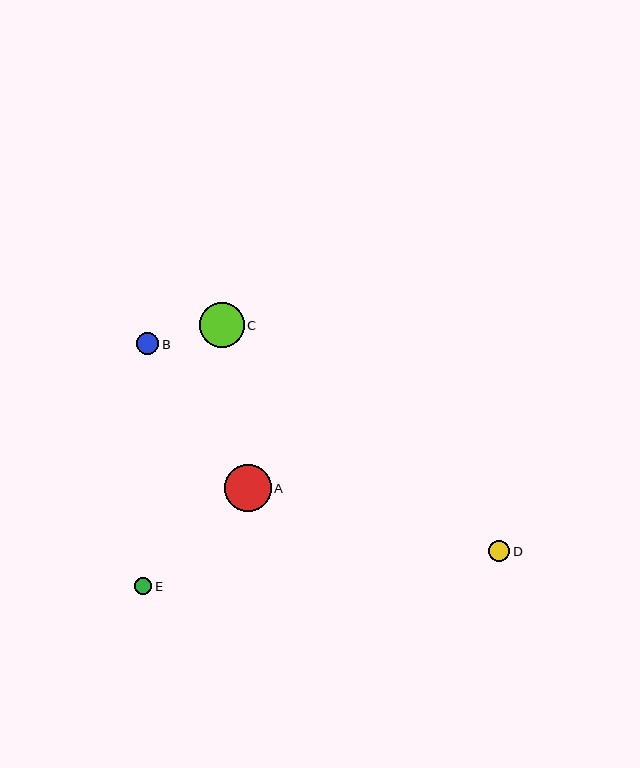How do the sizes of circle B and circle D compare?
Circle B and circle D are approximately the same size.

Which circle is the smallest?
Circle E is the smallest with a size of approximately 18 pixels.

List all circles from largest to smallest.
From largest to smallest: A, C, B, D, E.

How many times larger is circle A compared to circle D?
Circle A is approximately 2.2 times the size of circle D.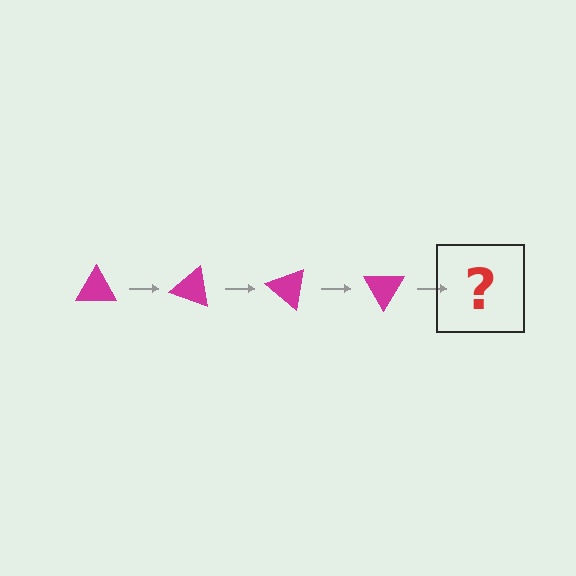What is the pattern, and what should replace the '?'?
The pattern is that the triangle rotates 20 degrees each step. The '?' should be a magenta triangle rotated 80 degrees.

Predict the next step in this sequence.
The next step is a magenta triangle rotated 80 degrees.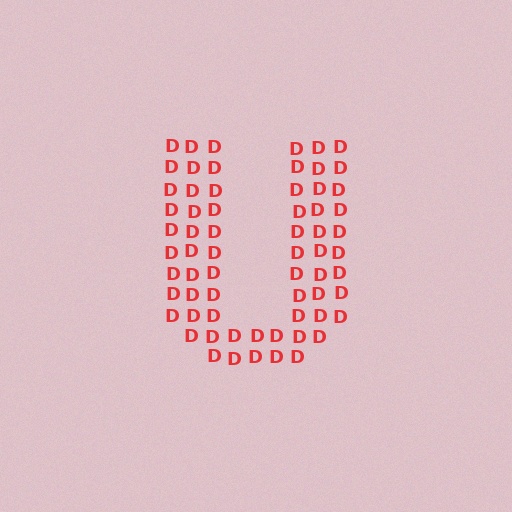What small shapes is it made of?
It is made of small letter D's.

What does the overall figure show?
The overall figure shows the letter U.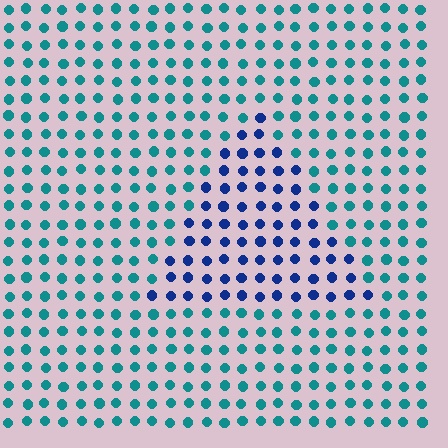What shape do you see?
I see a triangle.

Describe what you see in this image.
The image is filled with small teal elements in a uniform arrangement. A triangle-shaped region is visible where the elements are tinted to a slightly different hue, forming a subtle color boundary.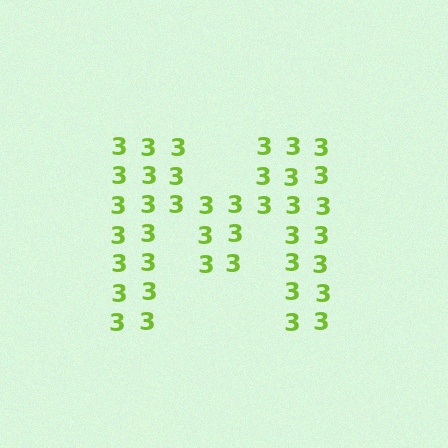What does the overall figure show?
The overall figure shows the letter M.